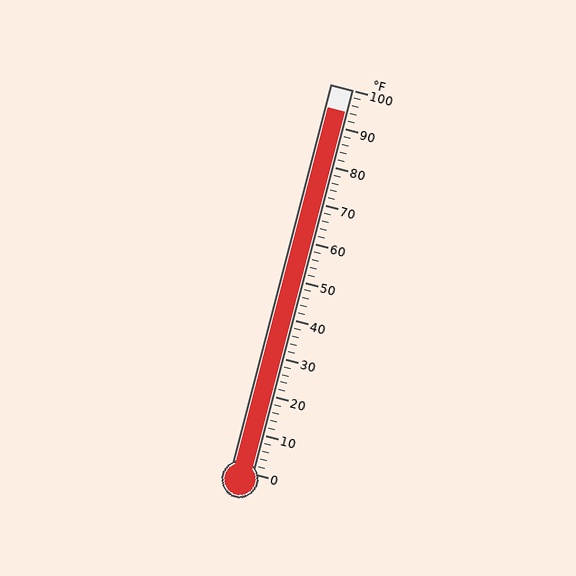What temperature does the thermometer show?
The thermometer shows approximately 94°F.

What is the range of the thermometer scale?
The thermometer scale ranges from 0°F to 100°F.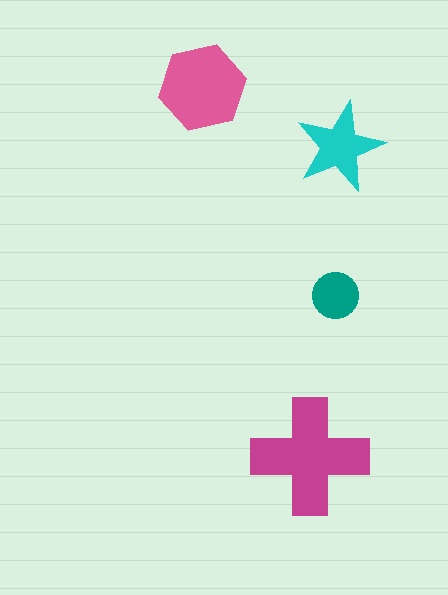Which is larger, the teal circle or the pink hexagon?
The pink hexagon.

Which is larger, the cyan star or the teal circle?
The cyan star.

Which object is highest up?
The pink hexagon is topmost.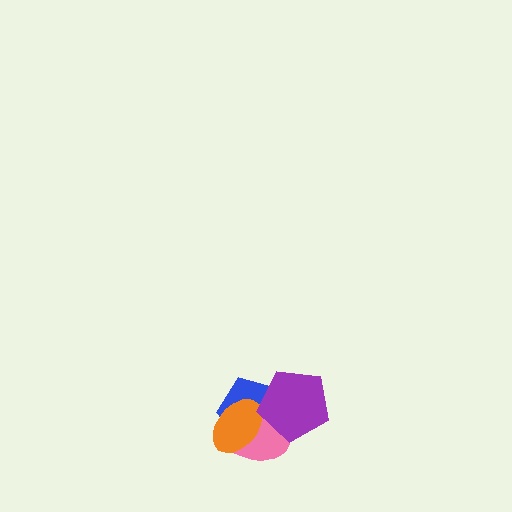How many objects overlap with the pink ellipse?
3 objects overlap with the pink ellipse.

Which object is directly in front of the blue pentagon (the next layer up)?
The pink ellipse is directly in front of the blue pentagon.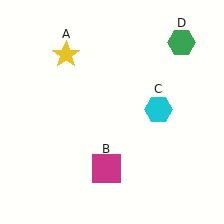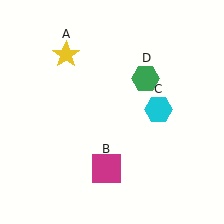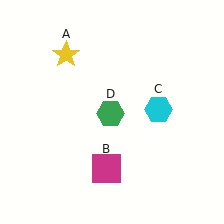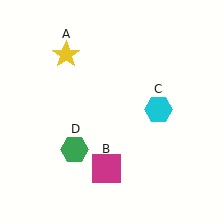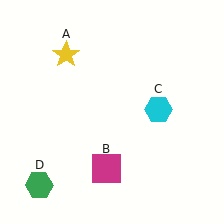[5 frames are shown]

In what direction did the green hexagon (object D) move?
The green hexagon (object D) moved down and to the left.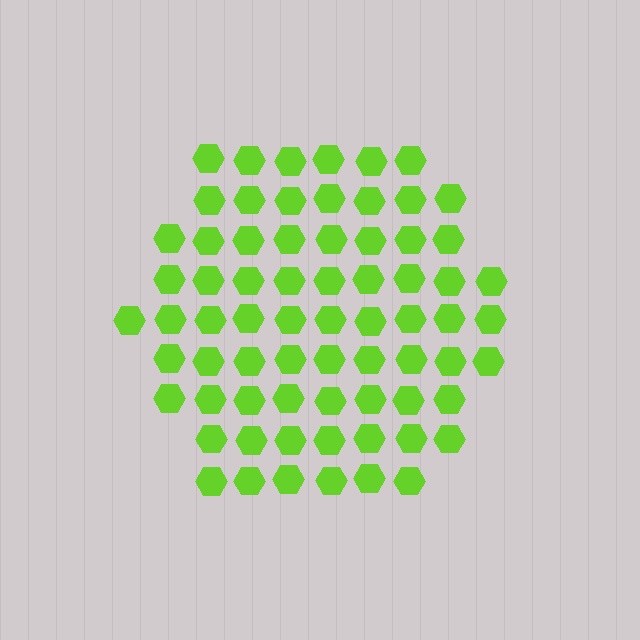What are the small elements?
The small elements are hexagons.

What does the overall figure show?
The overall figure shows a hexagon.